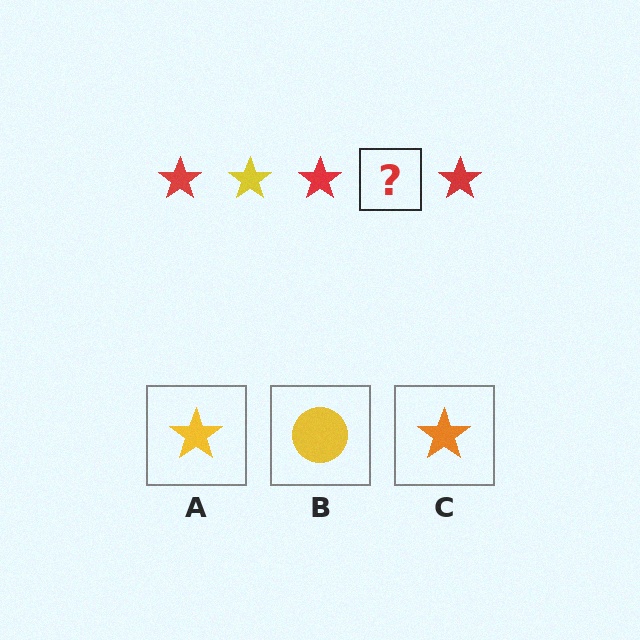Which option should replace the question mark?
Option A.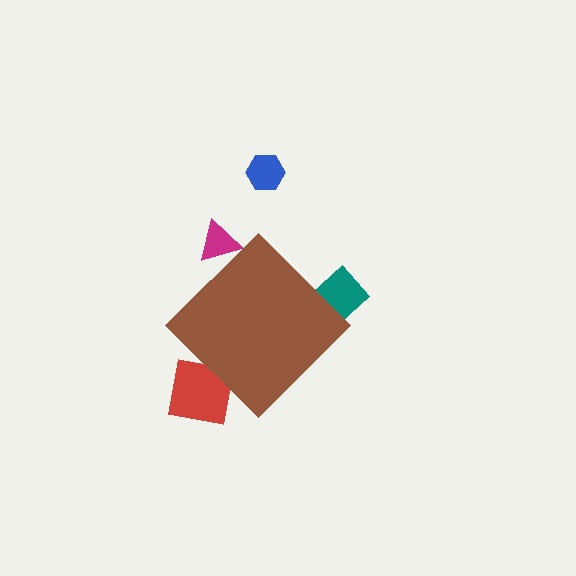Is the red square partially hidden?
Yes, the red square is partially hidden behind the brown diamond.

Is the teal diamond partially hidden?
Yes, the teal diamond is partially hidden behind the brown diamond.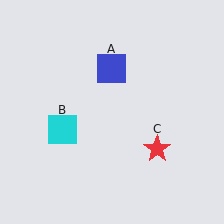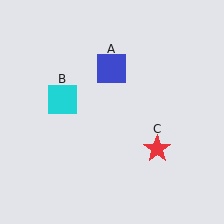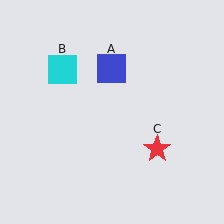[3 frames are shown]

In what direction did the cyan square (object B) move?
The cyan square (object B) moved up.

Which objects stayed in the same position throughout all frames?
Blue square (object A) and red star (object C) remained stationary.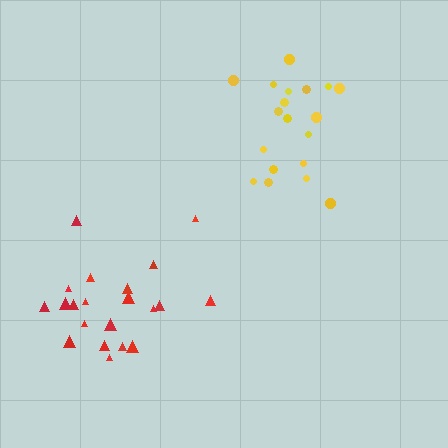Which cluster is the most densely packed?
Yellow.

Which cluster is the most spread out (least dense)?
Red.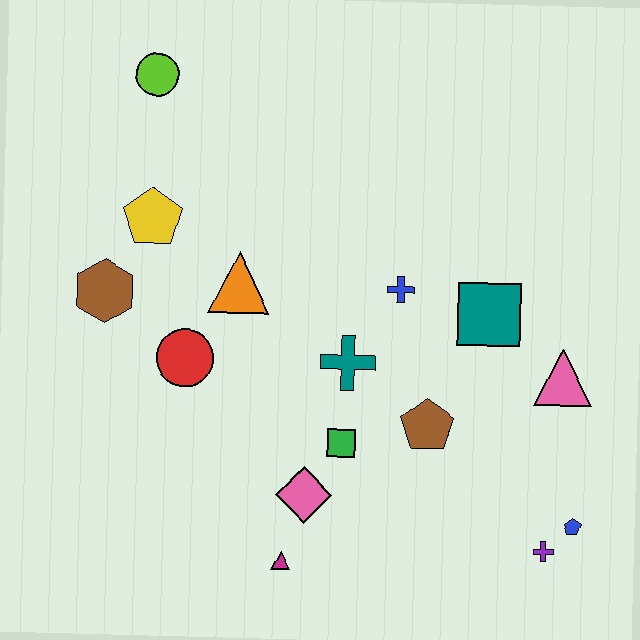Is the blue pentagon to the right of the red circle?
Yes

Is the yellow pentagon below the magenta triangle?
No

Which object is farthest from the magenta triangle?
The lime circle is farthest from the magenta triangle.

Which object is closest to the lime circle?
The yellow pentagon is closest to the lime circle.